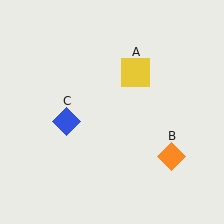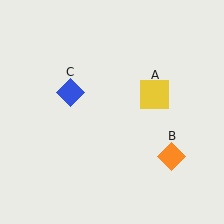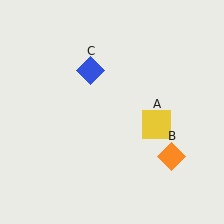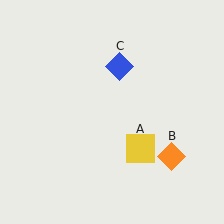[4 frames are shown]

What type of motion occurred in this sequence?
The yellow square (object A), blue diamond (object C) rotated clockwise around the center of the scene.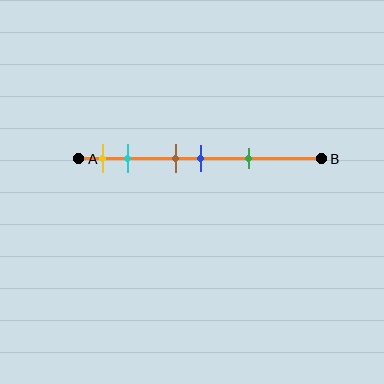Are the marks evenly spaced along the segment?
No, the marks are not evenly spaced.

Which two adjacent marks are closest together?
The brown and blue marks are the closest adjacent pair.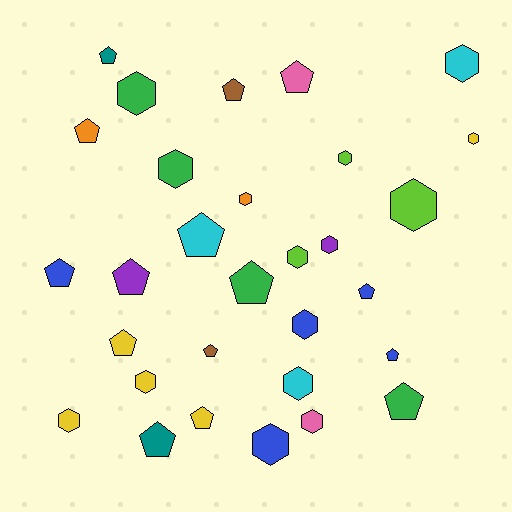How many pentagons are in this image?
There are 15 pentagons.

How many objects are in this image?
There are 30 objects.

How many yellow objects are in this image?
There are 5 yellow objects.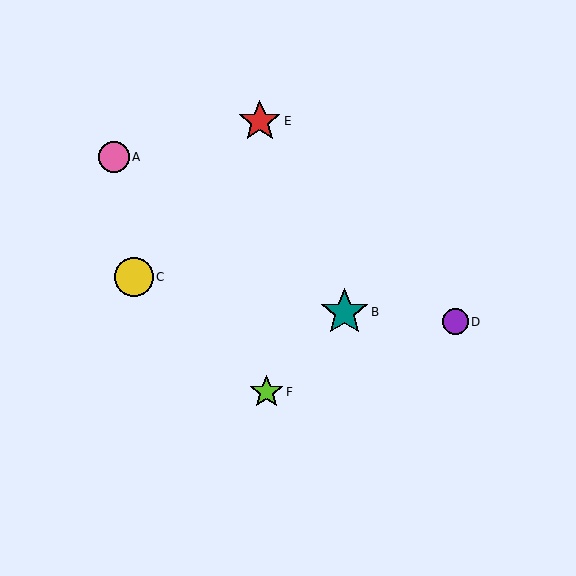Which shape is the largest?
The teal star (labeled B) is the largest.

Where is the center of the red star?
The center of the red star is at (260, 121).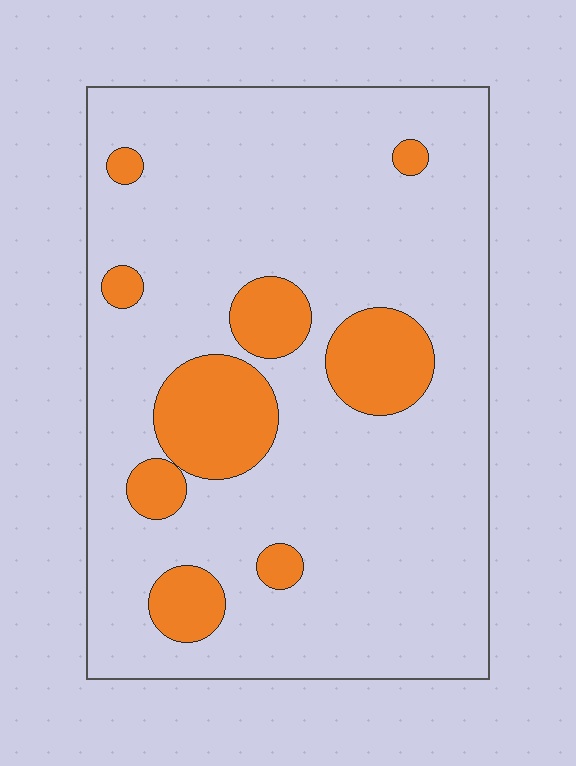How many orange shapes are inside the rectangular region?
9.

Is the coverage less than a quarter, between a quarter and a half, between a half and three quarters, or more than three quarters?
Less than a quarter.